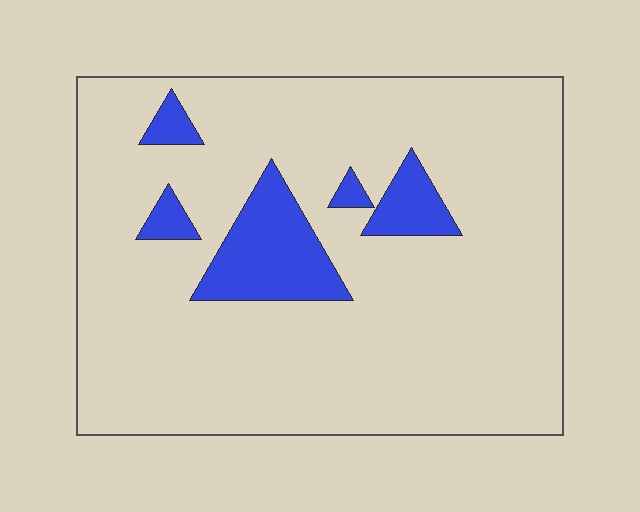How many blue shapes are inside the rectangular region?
5.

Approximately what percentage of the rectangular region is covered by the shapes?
Approximately 10%.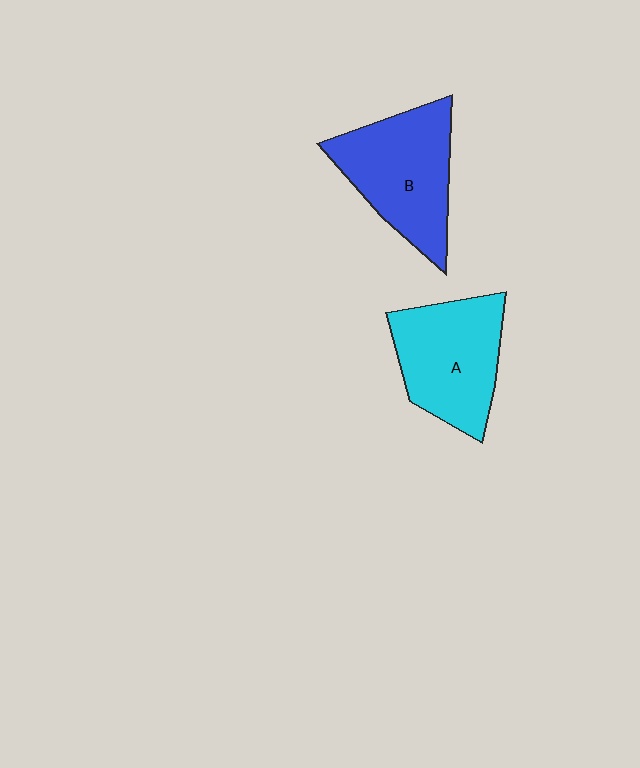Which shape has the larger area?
Shape B (blue).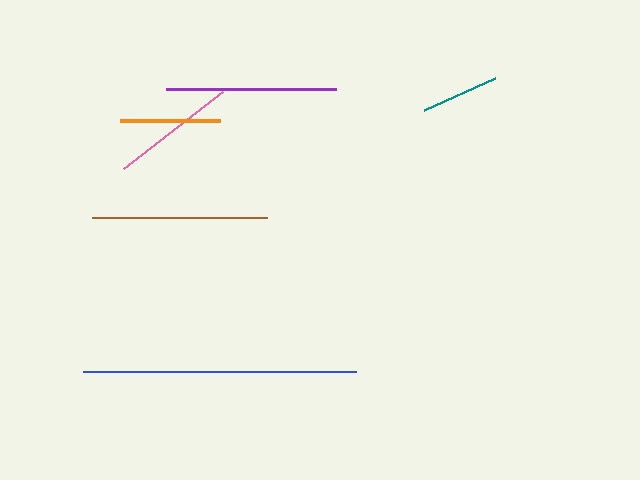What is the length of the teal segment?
The teal segment is approximately 78 pixels long.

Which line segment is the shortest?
The teal line is the shortest at approximately 78 pixels.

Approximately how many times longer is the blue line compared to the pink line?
The blue line is approximately 2.2 times the length of the pink line.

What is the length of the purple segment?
The purple segment is approximately 170 pixels long.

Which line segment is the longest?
The blue line is the longest at approximately 272 pixels.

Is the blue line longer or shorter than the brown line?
The blue line is longer than the brown line.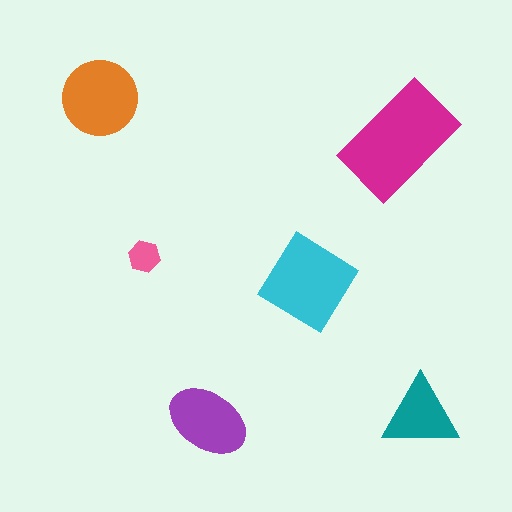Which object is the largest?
The magenta rectangle.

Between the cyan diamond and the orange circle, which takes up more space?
The cyan diamond.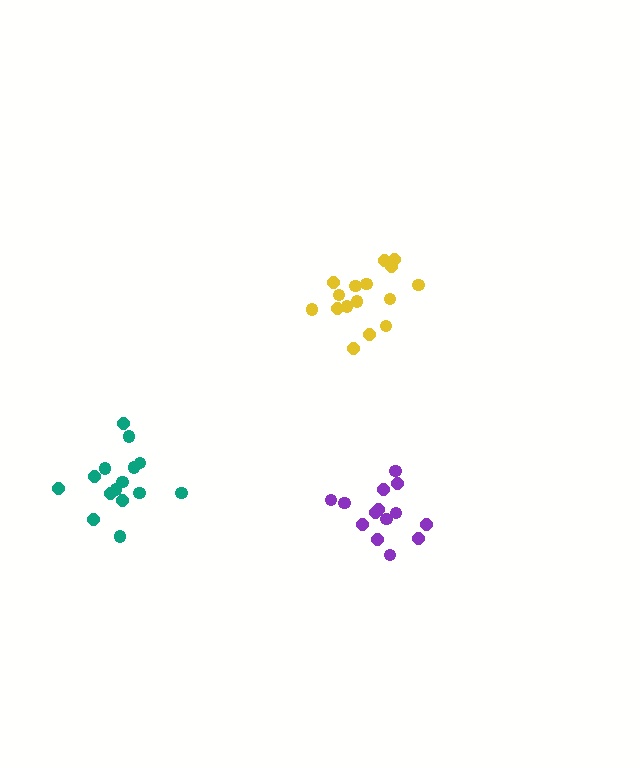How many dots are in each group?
Group 1: 14 dots, Group 2: 15 dots, Group 3: 16 dots (45 total).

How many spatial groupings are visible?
There are 3 spatial groupings.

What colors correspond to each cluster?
The clusters are colored: purple, teal, yellow.